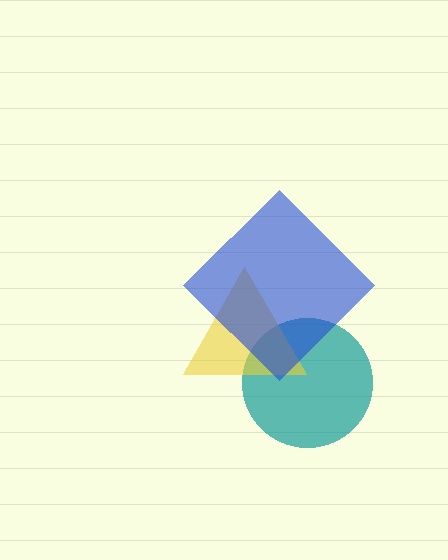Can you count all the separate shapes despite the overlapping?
Yes, there are 3 separate shapes.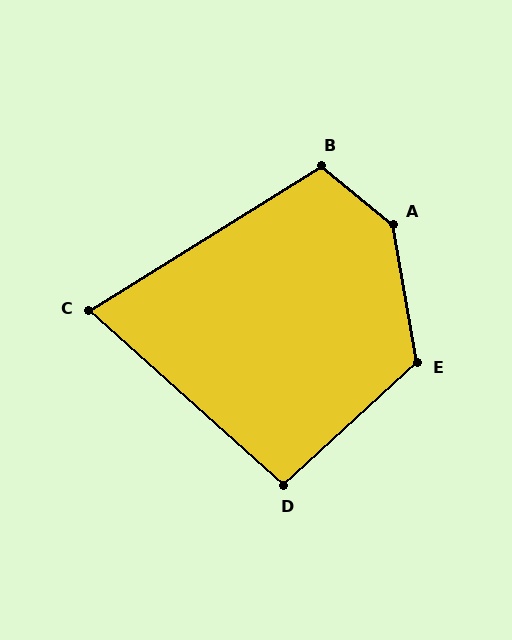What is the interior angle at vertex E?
Approximately 122 degrees (obtuse).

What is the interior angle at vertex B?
Approximately 109 degrees (obtuse).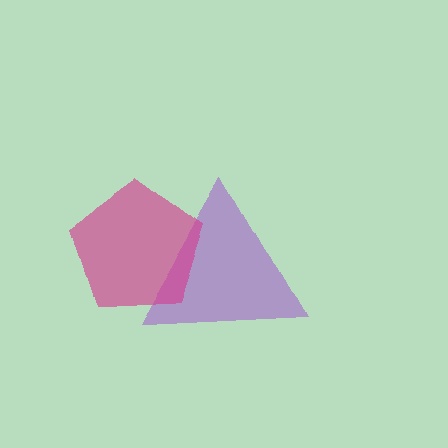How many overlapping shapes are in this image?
There are 2 overlapping shapes in the image.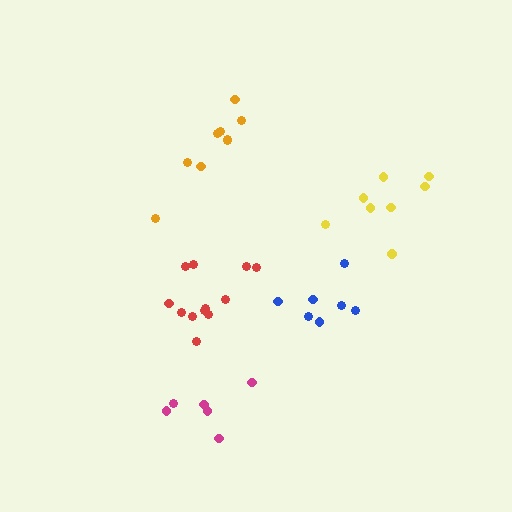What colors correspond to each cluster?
The clusters are colored: orange, red, blue, yellow, magenta.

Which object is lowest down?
The magenta cluster is bottommost.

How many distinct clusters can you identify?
There are 5 distinct clusters.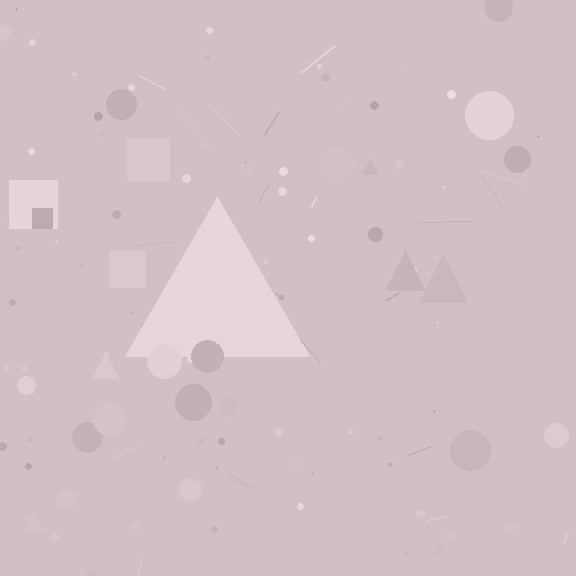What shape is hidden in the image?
A triangle is hidden in the image.